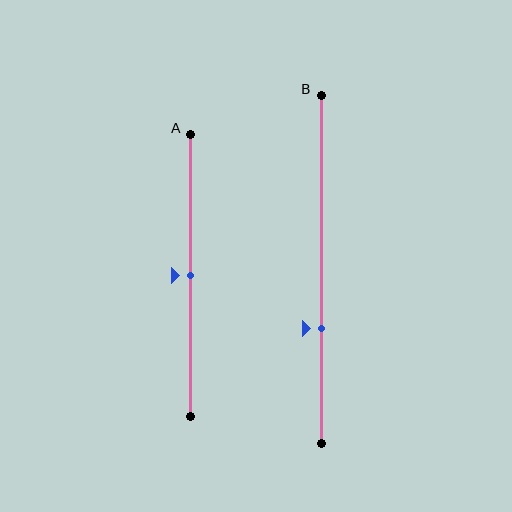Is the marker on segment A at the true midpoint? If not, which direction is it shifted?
Yes, the marker on segment A is at the true midpoint.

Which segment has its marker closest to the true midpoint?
Segment A has its marker closest to the true midpoint.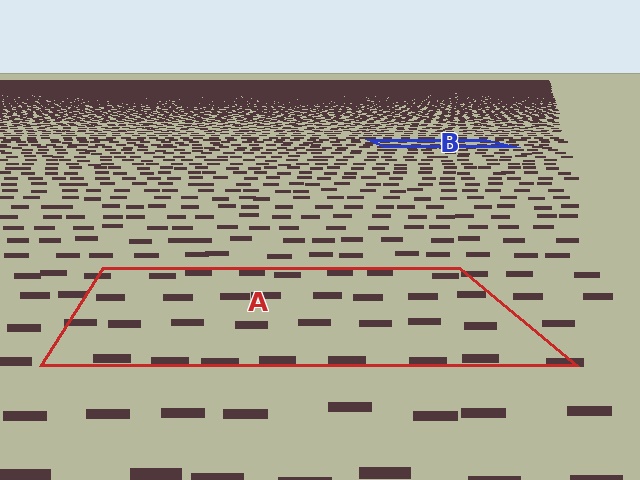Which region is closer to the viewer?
Region A is closer. The texture elements there are larger and more spread out.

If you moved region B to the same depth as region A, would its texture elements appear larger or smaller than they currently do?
They would appear larger. At a closer depth, the same texture elements are projected at a bigger on-screen size.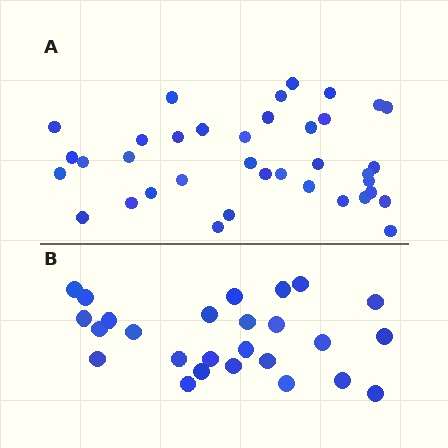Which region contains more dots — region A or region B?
Region A (the top region) has more dots.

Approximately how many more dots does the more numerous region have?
Region A has roughly 12 or so more dots than region B.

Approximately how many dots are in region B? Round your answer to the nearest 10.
About 30 dots. (The exact count is 26, which rounds to 30.)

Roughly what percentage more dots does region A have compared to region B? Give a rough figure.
About 40% more.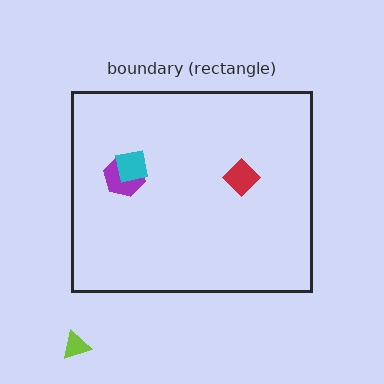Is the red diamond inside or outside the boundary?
Inside.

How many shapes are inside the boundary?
3 inside, 1 outside.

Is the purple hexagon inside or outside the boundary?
Inside.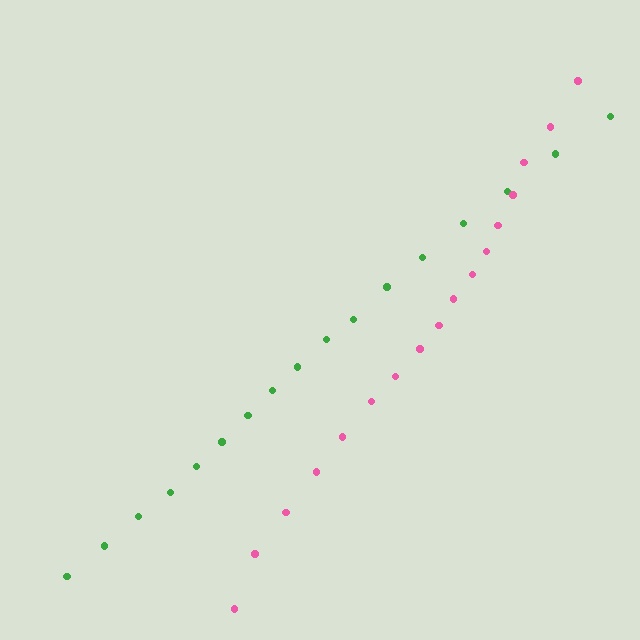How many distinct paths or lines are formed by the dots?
There are 2 distinct paths.